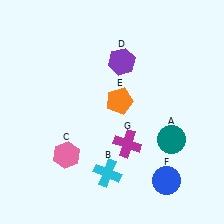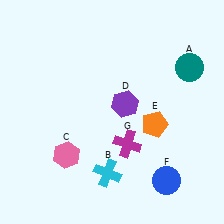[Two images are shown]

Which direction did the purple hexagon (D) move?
The purple hexagon (D) moved down.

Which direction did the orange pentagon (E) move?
The orange pentagon (E) moved right.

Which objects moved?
The objects that moved are: the teal circle (A), the purple hexagon (D), the orange pentagon (E).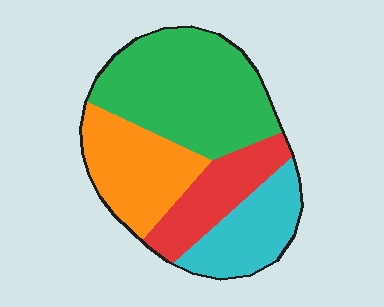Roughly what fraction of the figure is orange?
Orange takes up about one quarter (1/4) of the figure.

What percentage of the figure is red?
Red covers roughly 15% of the figure.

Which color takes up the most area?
Green, at roughly 40%.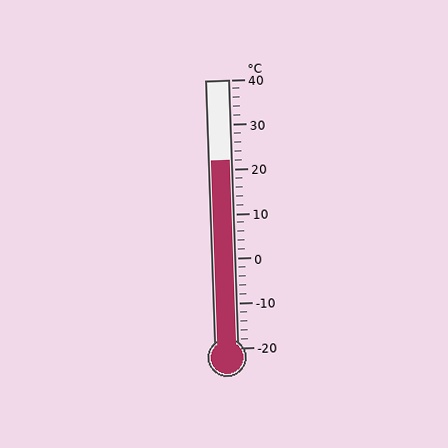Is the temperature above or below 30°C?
The temperature is below 30°C.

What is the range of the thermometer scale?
The thermometer scale ranges from -20°C to 40°C.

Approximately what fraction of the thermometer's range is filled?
The thermometer is filled to approximately 70% of its range.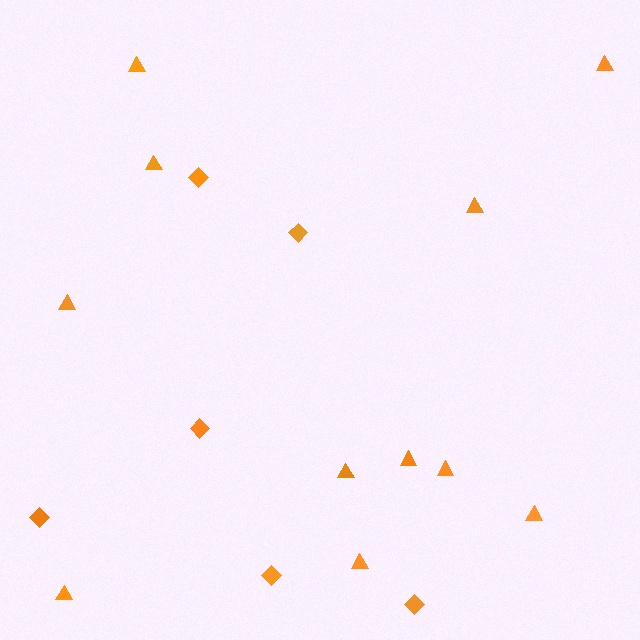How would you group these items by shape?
There are 2 groups: one group of triangles (11) and one group of diamonds (6).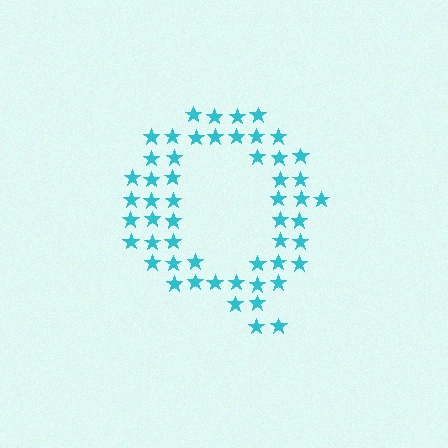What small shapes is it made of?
It is made of small stars.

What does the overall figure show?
The overall figure shows the letter Q.